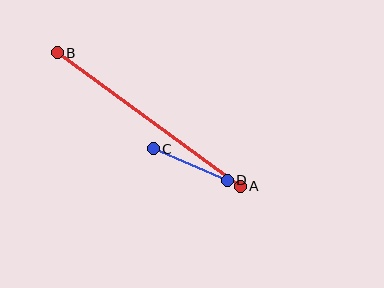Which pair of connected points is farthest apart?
Points A and B are farthest apart.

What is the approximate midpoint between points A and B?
The midpoint is at approximately (149, 120) pixels.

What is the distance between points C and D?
The distance is approximately 80 pixels.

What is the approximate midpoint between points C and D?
The midpoint is at approximately (190, 164) pixels.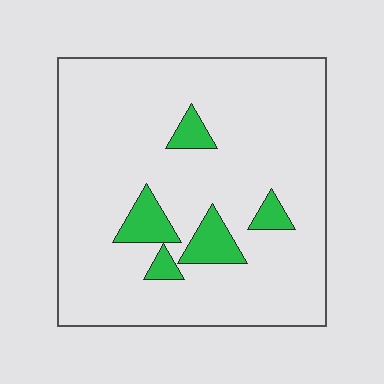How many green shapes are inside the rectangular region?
5.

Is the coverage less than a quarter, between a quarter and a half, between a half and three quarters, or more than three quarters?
Less than a quarter.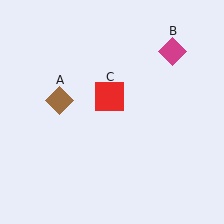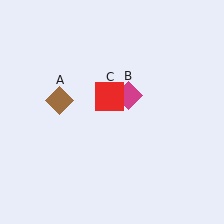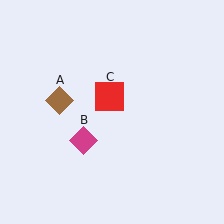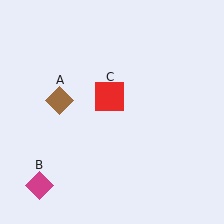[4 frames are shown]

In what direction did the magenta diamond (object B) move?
The magenta diamond (object B) moved down and to the left.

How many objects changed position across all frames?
1 object changed position: magenta diamond (object B).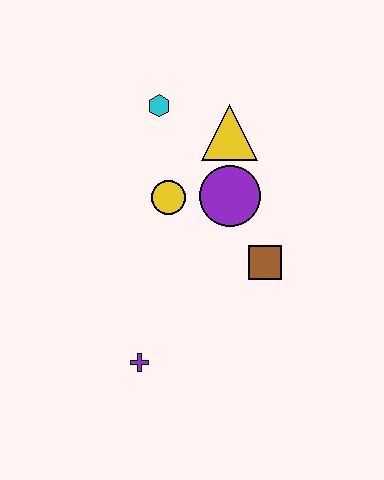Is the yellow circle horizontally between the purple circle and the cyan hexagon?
Yes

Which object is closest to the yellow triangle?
The purple circle is closest to the yellow triangle.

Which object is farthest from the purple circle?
The purple cross is farthest from the purple circle.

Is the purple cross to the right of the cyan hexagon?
No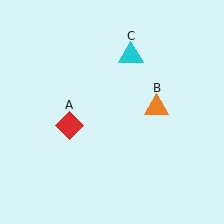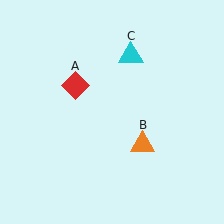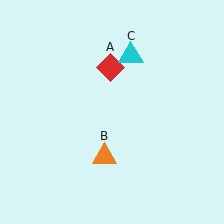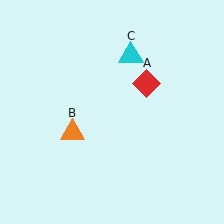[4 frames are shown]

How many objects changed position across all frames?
2 objects changed position: red diamond (object A), orange triangle (object B).